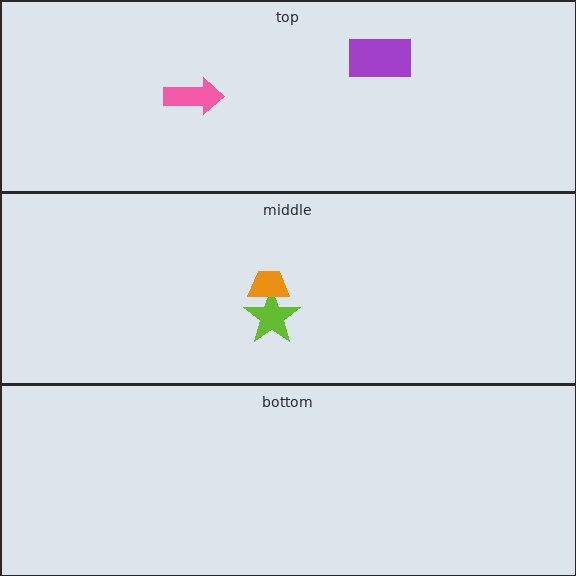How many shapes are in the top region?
2.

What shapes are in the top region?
The purple rectangle, the pink arrow.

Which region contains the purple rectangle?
The top region.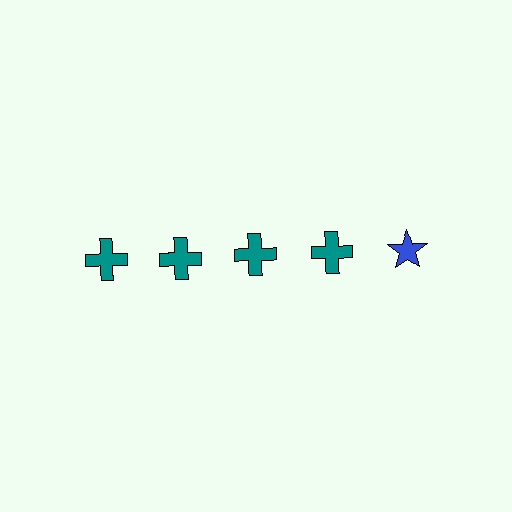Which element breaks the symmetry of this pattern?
The blue star in the top row, rightmost column breaks the symmetry. All other shapes are teal crosses.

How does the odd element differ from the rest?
It differs in both color (blue instead of teal) and shape (star instead of cross).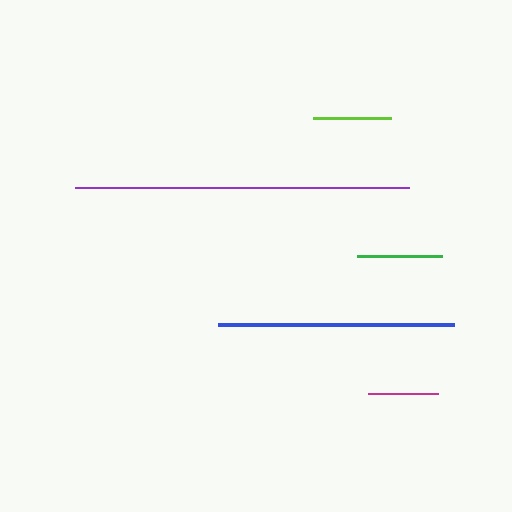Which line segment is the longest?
The purple line is the longest at approximately 334 pixels.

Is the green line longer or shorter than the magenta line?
The green line is longer than the magenta line.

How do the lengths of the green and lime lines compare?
The green and lime lines are approximately the same length.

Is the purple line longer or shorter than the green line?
The purple line is longer than the green line.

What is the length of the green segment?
The green segment is approximately 85 pixels long.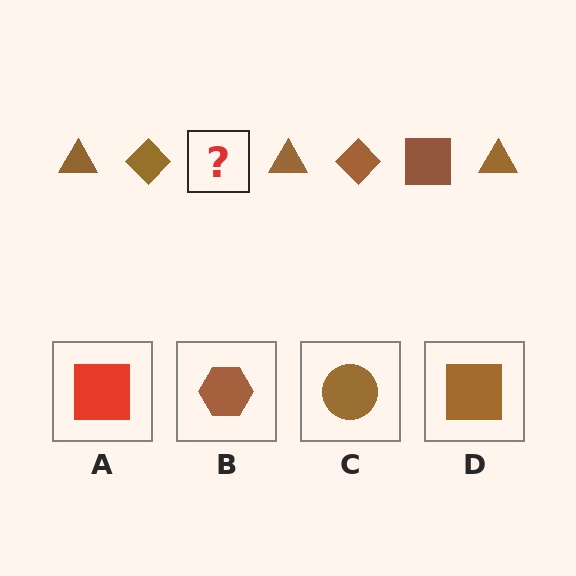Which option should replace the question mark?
Option D.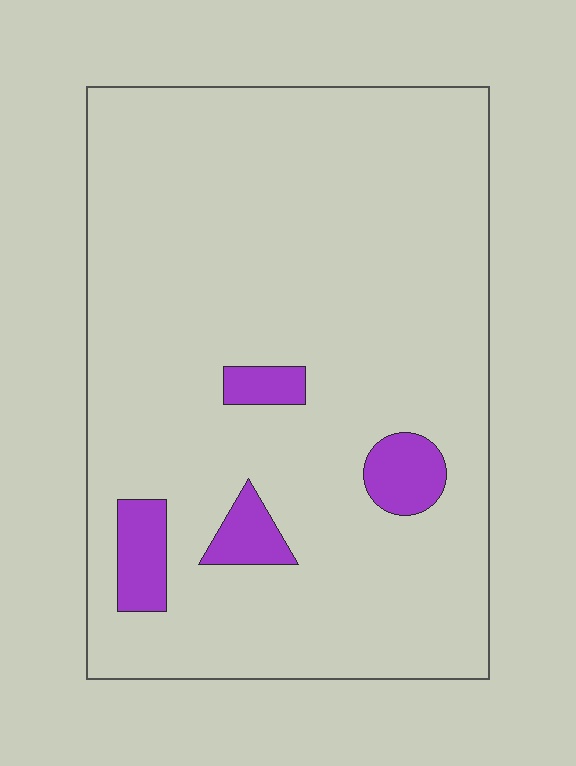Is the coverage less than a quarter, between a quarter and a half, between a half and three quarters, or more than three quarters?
Less than a quarter.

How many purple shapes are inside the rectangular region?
4.